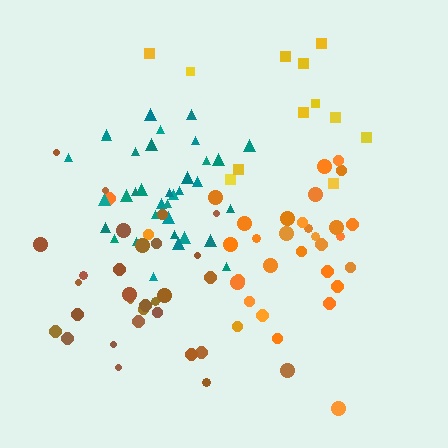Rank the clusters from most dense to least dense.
teal, orange, brown, yellow.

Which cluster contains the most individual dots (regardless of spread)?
Teal (35).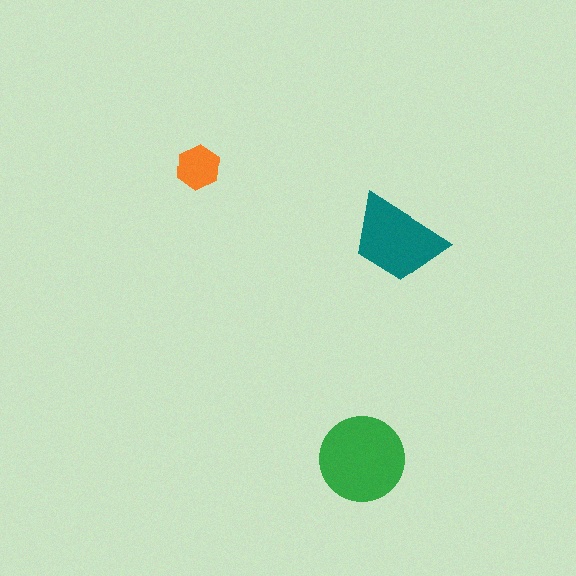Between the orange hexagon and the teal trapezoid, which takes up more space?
The teal trapezoid.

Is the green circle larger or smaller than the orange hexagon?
Larger.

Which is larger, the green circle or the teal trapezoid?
The green circle.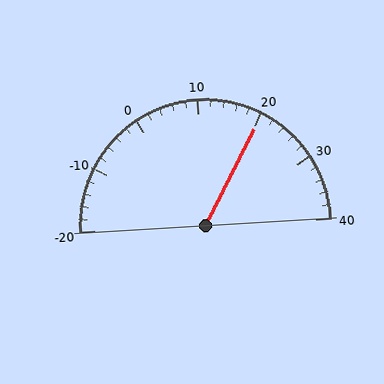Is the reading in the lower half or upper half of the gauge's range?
The reading is in the upper half of the range (-20 to 40).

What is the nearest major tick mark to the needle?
The nearest major tick mark is 20.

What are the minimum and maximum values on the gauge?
The gauge ranges from -20 to 40.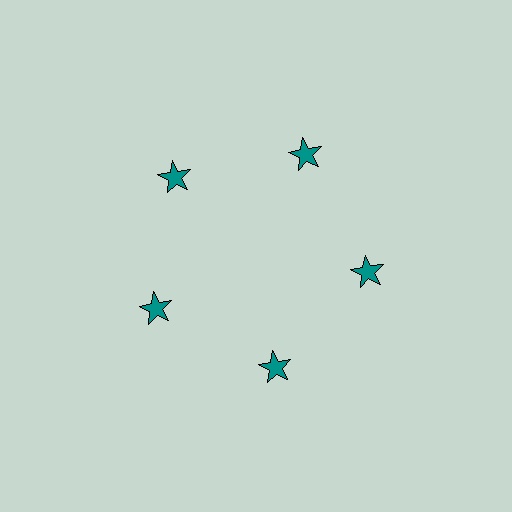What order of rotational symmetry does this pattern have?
This pattern has 5-fold rotational symmetry.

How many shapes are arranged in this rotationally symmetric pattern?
There are 5 shapes, arranged in 5 groups of 1.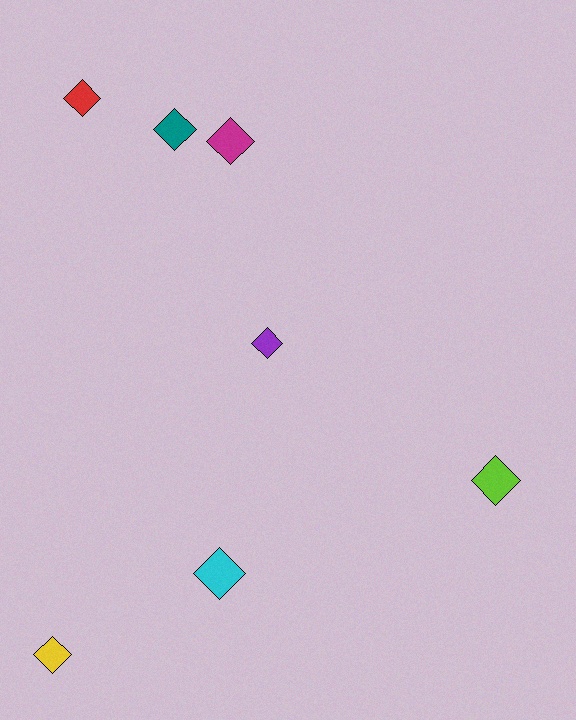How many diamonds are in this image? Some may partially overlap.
There are 7 diamonds.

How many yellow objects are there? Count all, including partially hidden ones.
There is 1 yellow object.